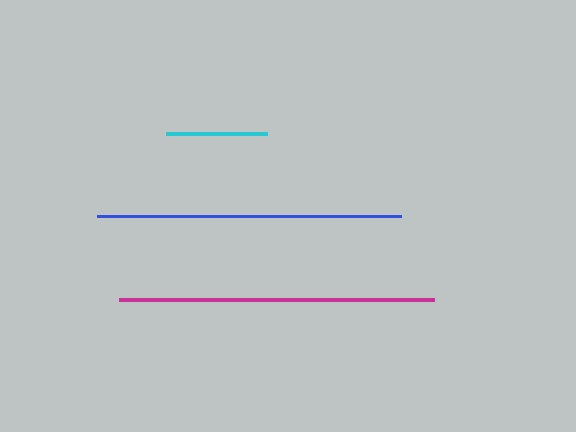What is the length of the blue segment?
The blue segment is approximately 305 pixels long.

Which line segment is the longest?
The magenta line is the longest at approximately 315 pixels.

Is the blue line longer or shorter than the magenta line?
The magenta line is longer than the blue line.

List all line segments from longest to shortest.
From longest to shortest: magenta, blue, cyan.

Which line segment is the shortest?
The cyan line is the shortest at approximately 102 pixels.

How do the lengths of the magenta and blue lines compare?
The magenta and blue lines are approximately the same length.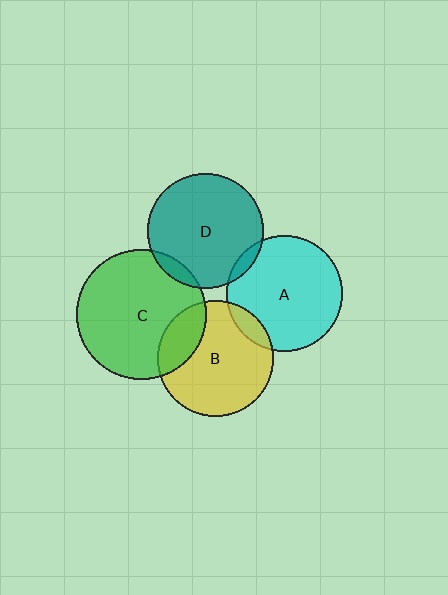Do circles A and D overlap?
Yes.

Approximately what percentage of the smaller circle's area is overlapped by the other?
Approximately 5%.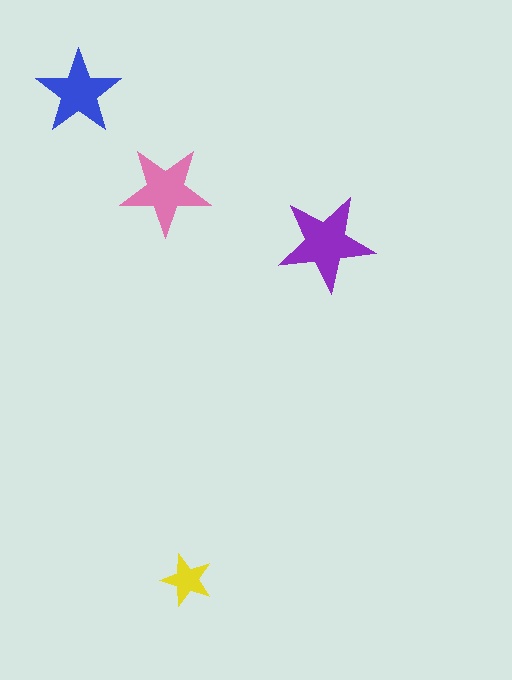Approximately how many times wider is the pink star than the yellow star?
About 1.5 times wider.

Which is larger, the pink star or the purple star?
The purple one.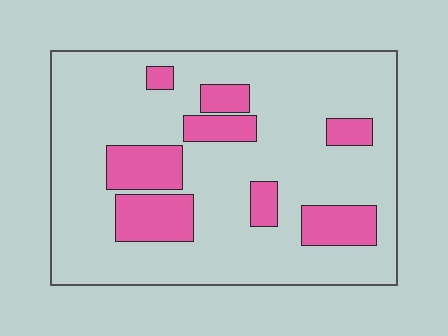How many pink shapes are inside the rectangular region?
8.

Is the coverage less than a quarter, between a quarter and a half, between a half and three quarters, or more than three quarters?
Less than a quarter.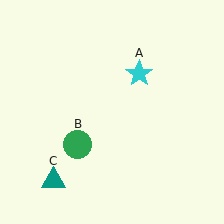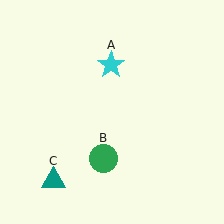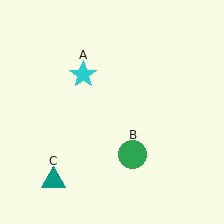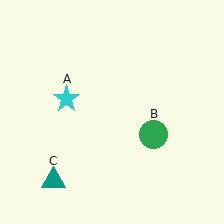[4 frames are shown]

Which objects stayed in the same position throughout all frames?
Teal triangle (object C) remained stationary.